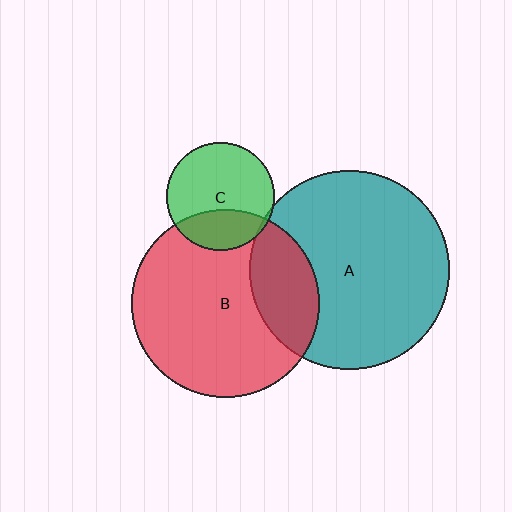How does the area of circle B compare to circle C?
Approximately 3.0 times.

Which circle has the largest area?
Circle A (teal).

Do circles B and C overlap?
Yes.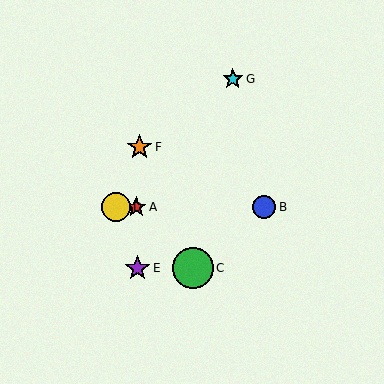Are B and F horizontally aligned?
No, B is at y≈207 and F is at y≈147.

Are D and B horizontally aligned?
Yes, both are at y≈207.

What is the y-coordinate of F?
Object F is at y≈147.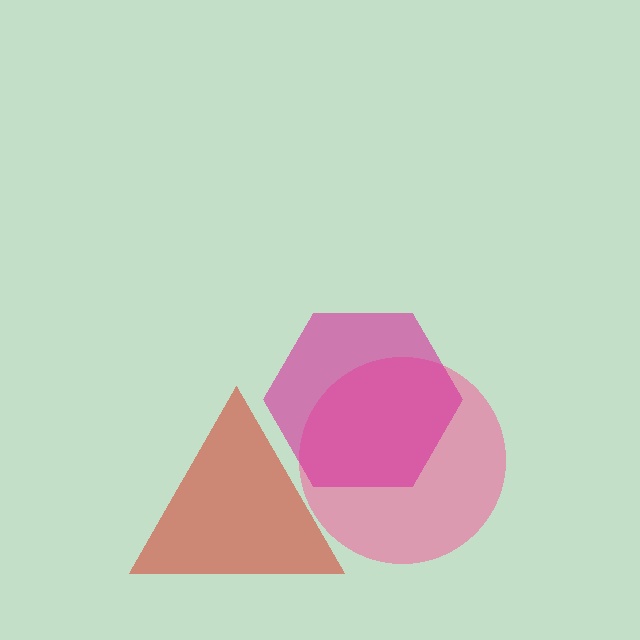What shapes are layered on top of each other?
The layered shapes are: a pink circle, a red triangle, a magenta hexagon.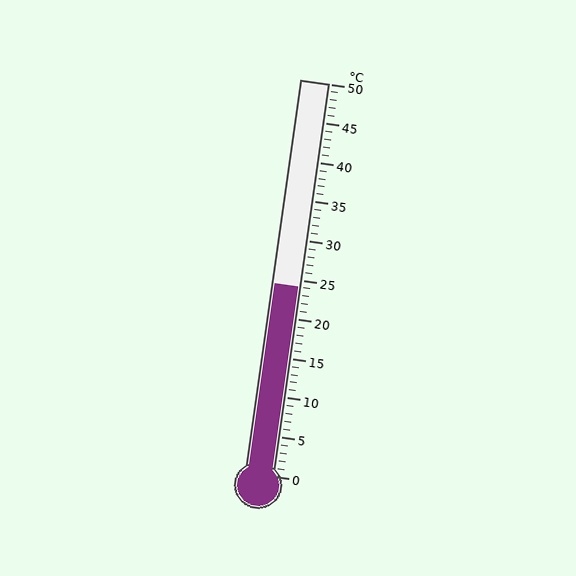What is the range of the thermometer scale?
The thermometer scale ranges from 0°C to 50°C.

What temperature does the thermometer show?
The thermometer shows approximately 24°C.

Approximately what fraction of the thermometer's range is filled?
The thermometer is filled to approximately 50% of its range.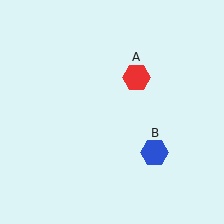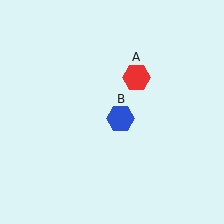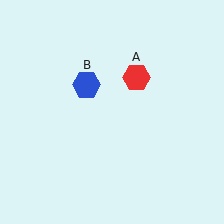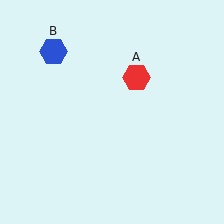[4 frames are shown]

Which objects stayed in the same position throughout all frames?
Red hexagon (object A) remained stationary.